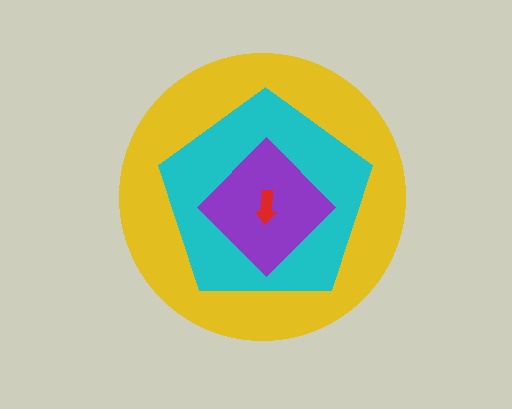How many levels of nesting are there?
4.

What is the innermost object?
The red arrow.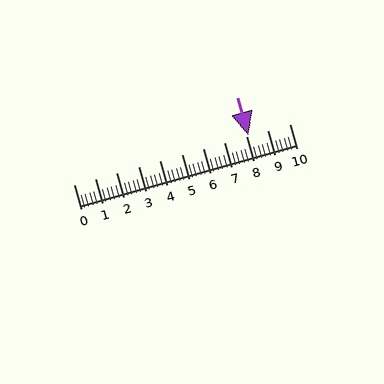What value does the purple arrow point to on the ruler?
The purple arrow points to approximately 8.1.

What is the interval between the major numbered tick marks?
The major tick marks are spaced 1 units apart.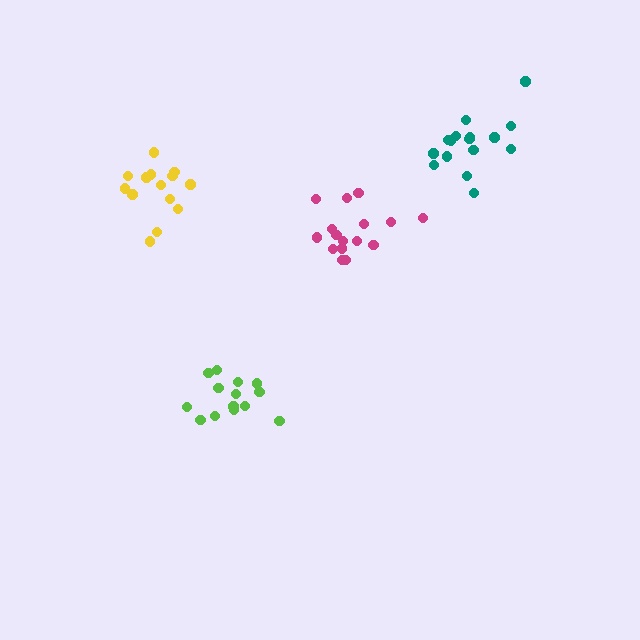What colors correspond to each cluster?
The clusters are colored: teal, lime, yellow, magenta.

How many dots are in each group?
Group 1: 16 dots, Group 2: 14 dots, Group 3: 14 dots, Group 4: 16 dots (60 total).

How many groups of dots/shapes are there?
There are 4 groups.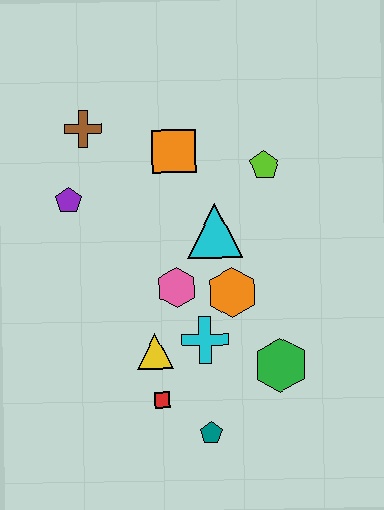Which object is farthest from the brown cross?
The teal pentagon is farthest from the brown cross.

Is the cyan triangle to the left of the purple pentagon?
No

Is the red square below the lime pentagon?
Yes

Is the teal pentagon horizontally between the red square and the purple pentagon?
No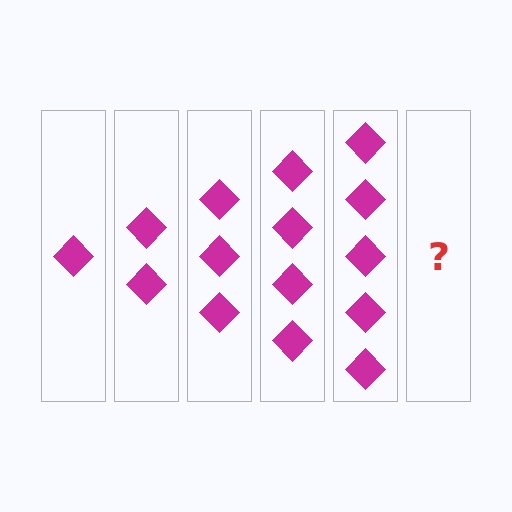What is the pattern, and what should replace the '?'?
The pattern is that each step adds one more diamond. The '?' should be 6 diamonds.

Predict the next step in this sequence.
The next step is 6 diamonds.